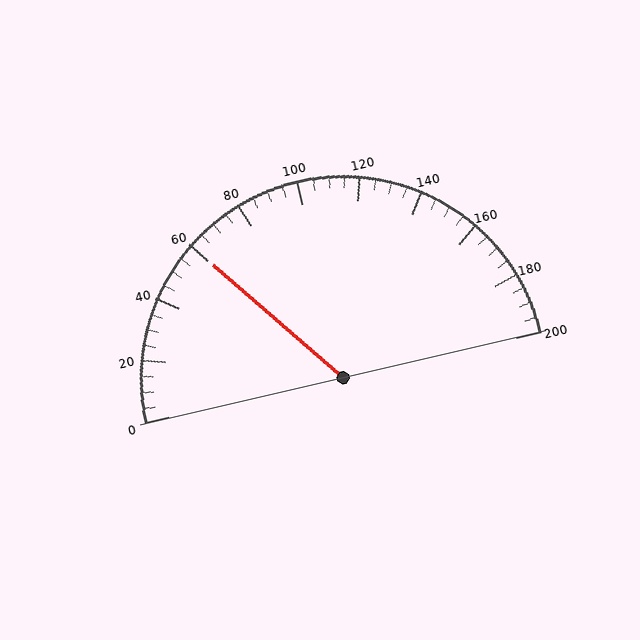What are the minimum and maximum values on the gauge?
The gauge ranges from 0 to 200.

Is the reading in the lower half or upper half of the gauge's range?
The reading is in the lower half of the range (0 to 200).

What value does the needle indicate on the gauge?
The needle indicates approximately 60.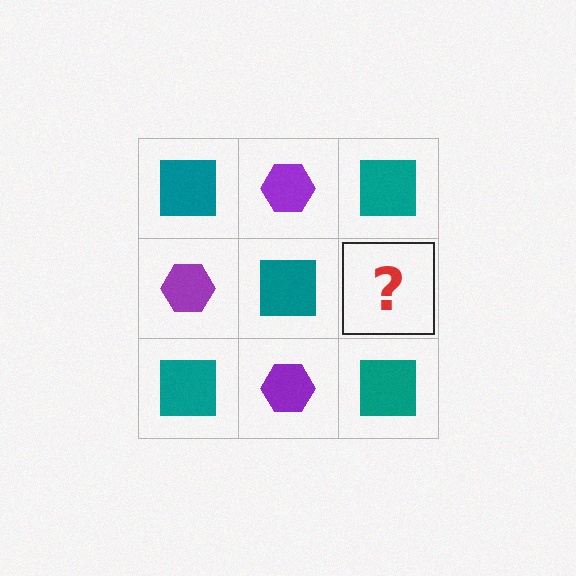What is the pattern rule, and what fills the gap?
The rule is that it alternates teal square and purple hexagon in a checkerboard pattern. The gap should be filled with a purple hexagon.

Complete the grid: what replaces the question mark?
The question mark should be replaced with a purple hexagon.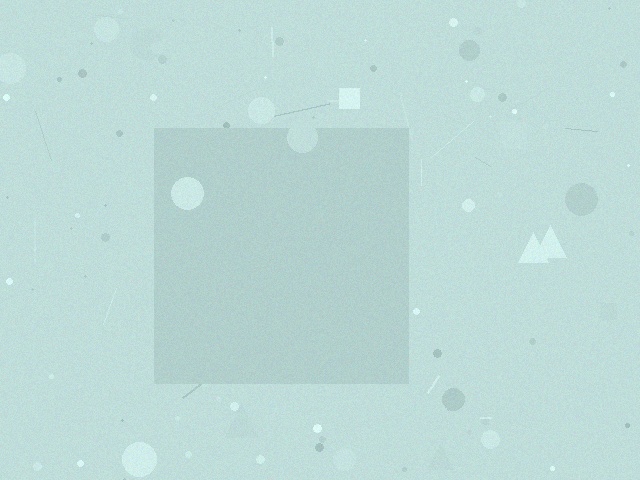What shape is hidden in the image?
A square is hidden in the image.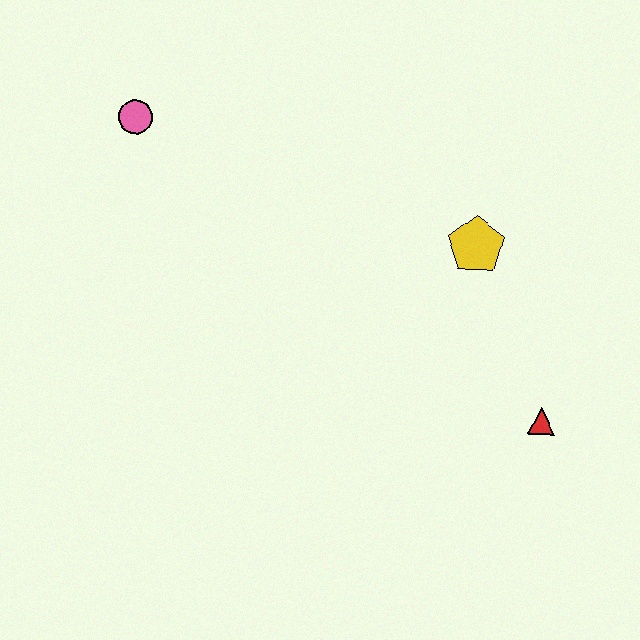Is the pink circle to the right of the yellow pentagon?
No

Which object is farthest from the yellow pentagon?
The pink circle is farthest from the yellow pentagon.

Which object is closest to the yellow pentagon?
The red triangle is closest to the yellow pentagon.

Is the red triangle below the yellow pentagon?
Yes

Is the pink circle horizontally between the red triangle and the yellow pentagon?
No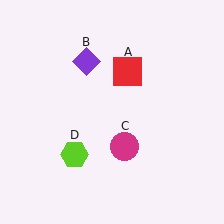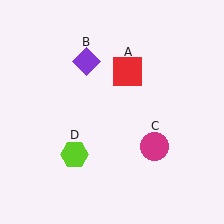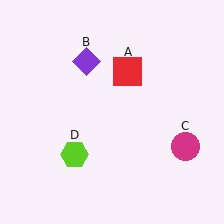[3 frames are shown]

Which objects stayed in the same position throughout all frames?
Red square (object A) and purple diamond (object B) and lime hexagon (object D) remained stationary.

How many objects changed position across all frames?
1 object changed position: magenta circle (object C).